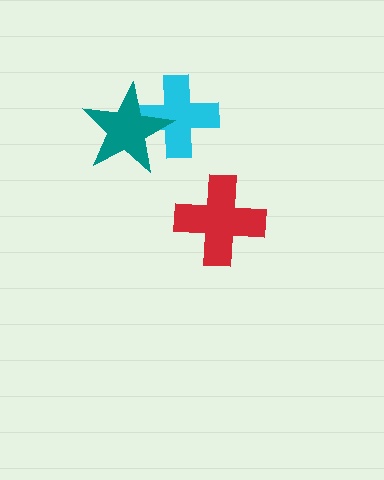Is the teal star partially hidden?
No, no other shape covers it.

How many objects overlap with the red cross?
0 objects overlap with the red cross.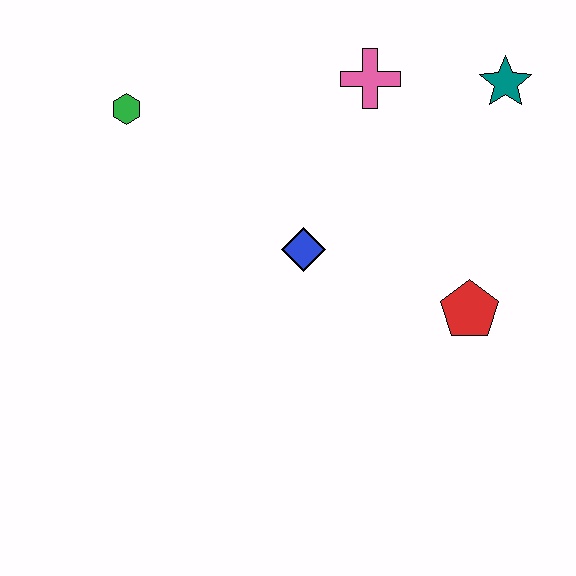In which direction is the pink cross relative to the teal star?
The pink cross is to the left of the teal star.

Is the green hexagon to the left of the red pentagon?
Yes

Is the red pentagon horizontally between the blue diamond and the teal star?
Yes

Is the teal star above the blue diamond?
Yes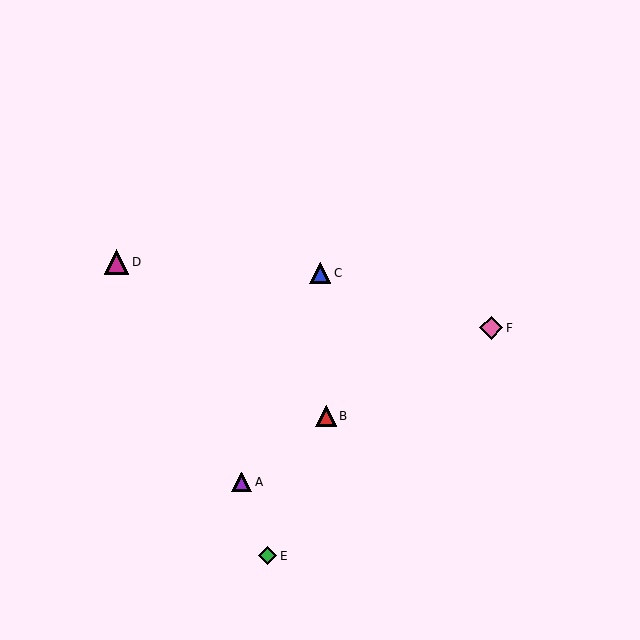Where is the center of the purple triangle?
The center of the purple triangle is at (242, 482).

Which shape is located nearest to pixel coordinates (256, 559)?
The green diamond (labeled E) at (267, 556) is nearest to that location.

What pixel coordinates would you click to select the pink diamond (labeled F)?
Click at (491, 328) to select the pink diamond F.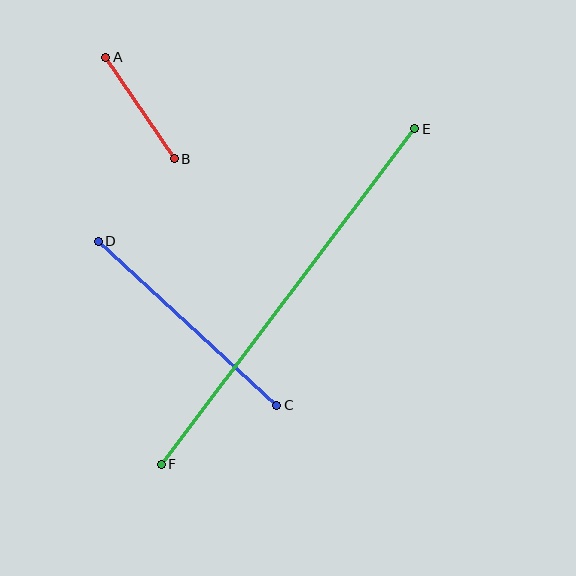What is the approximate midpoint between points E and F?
The midpoint is at approximately (288, 296) pixels.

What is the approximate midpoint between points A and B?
The midpoint is at approximately (140, 108) pixels.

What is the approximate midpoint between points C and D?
The midpoint is at approximately (188, 323) pixels.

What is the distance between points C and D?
The distance is approximately 242 pixels.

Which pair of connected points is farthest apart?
Points E and F are farthest apart.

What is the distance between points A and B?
The distance is approximately 122 pixels.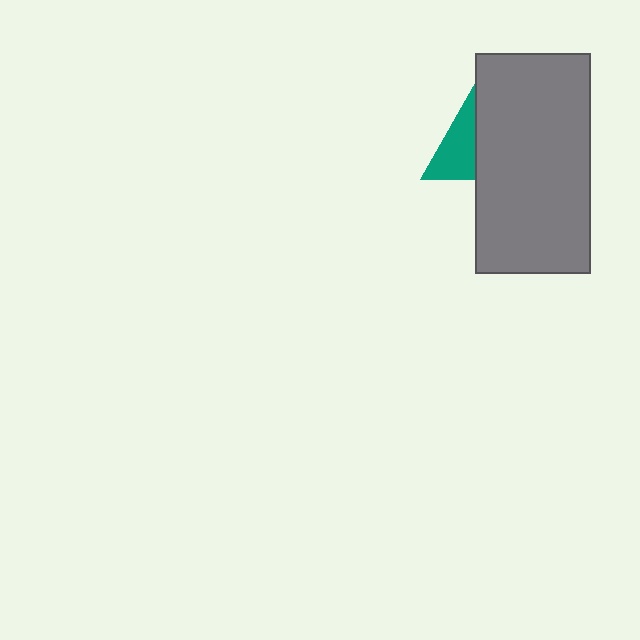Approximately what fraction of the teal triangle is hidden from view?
Roughly 54% of the teal triangle is hidden behind the gray rectangle.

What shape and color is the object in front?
The object in front is a gray rectangle.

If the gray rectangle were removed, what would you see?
You would see the complete teal triangle.